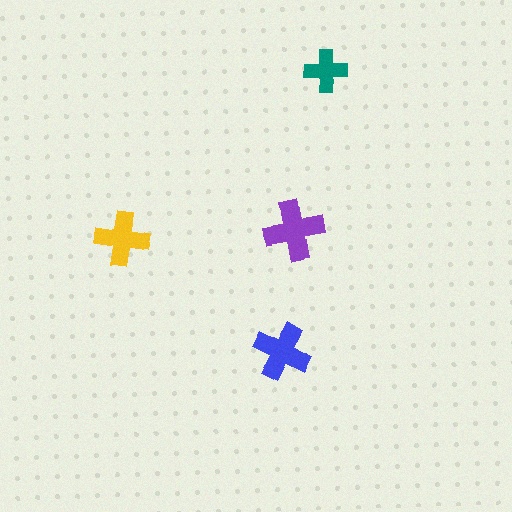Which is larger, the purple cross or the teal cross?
The purple one.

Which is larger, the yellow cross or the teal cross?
The yellow one.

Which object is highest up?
The teal cross is topmost.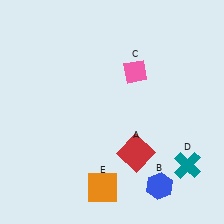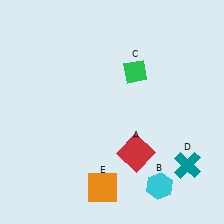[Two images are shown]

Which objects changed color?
B changed from blue to cyan. C changed from pink to green.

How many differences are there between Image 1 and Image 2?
There are 2 differences between the two images.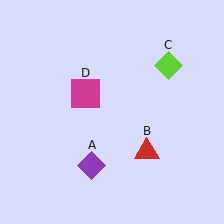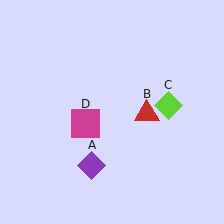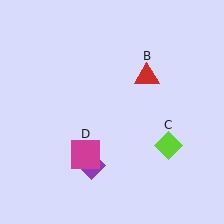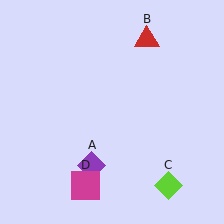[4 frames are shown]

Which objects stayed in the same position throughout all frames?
Purple diamond (object A) remained stationary.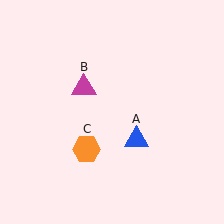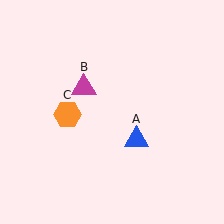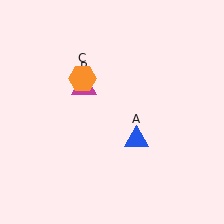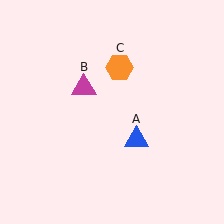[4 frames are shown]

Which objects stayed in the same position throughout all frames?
Blue triangle (object A) and magenta triangle (object B) remained stationary.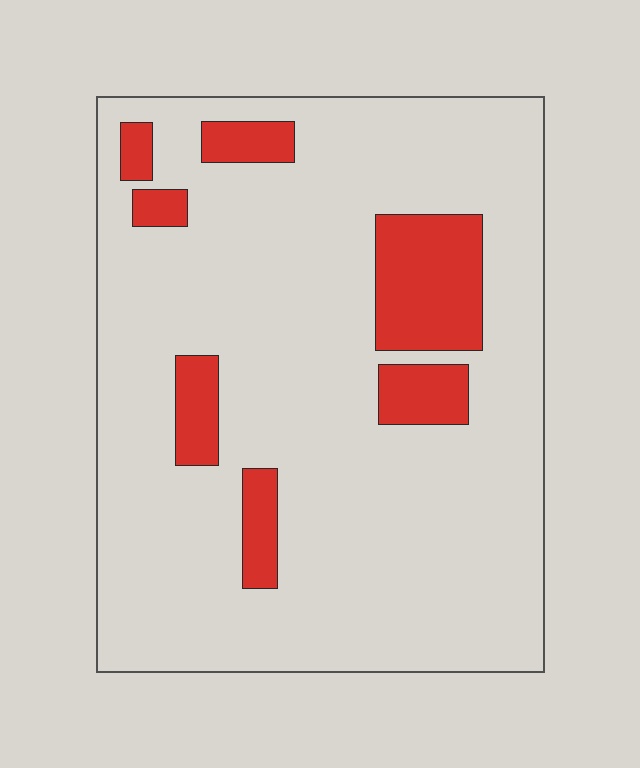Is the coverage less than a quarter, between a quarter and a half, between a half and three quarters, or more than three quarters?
Less than a quarter.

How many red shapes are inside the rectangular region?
7.